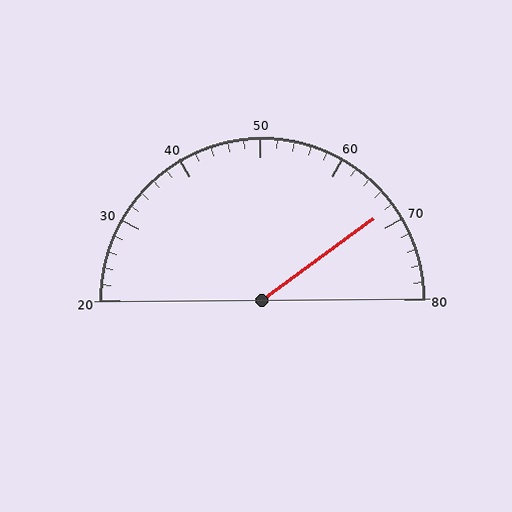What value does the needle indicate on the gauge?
The needle indicates approximately 68.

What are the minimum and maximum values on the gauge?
The gauge ranges from 20 to 80.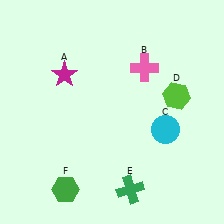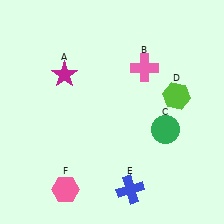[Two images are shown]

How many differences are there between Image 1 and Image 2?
There are 3 differences between the two images.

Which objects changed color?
C changed from cyan to green. E changed from green to blue. F changed from green to pink.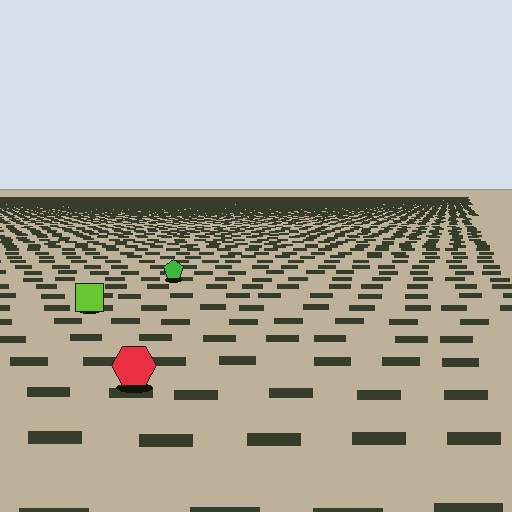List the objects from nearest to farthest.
From nearest to farthest: the red hexagon, the lime square, the green pentagon.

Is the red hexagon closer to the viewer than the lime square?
Yes. The red hexagon is closer — you can tell from the texture gradient: the ground texture is coarser near it.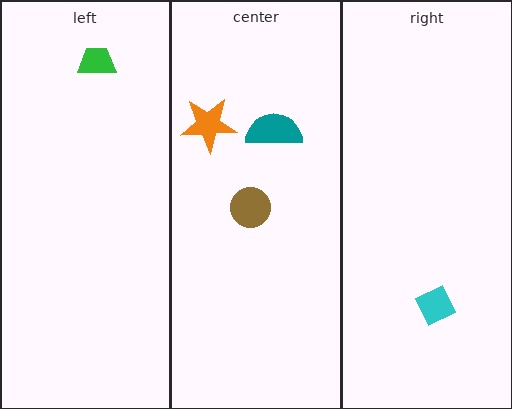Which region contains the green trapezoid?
The left region.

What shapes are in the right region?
The cyan diamond.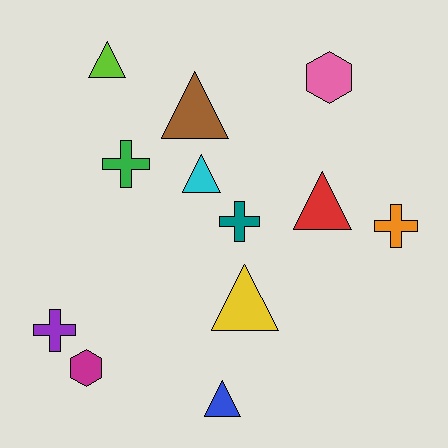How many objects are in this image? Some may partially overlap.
There are 12 objects.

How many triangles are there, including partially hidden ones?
There are 6 triangles.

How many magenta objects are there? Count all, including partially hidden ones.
There is 1 magenta object.